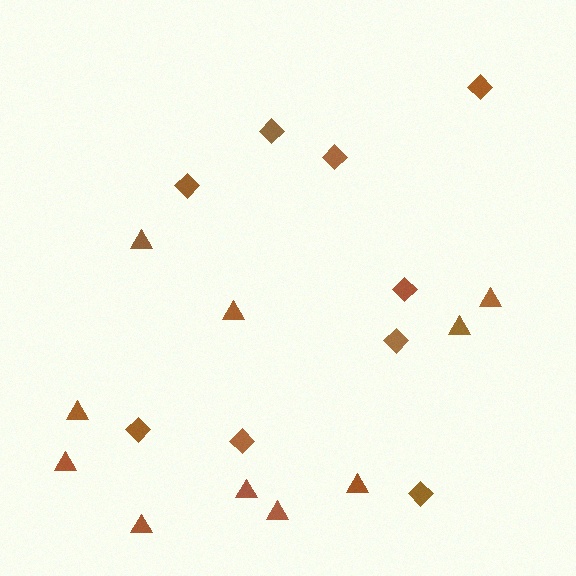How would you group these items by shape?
There are 2 groups: one group of diamonds (9) and one group of triangles (10).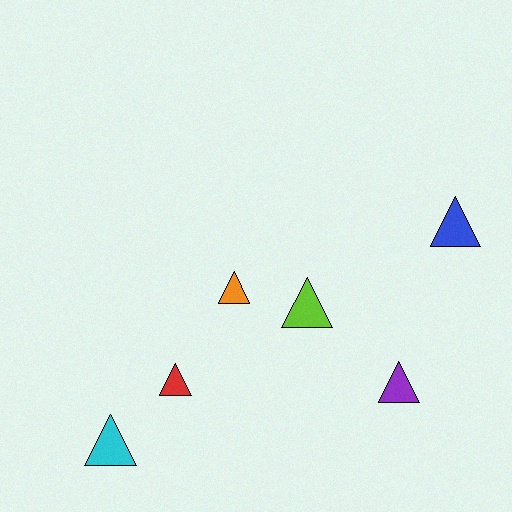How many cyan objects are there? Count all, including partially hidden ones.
There is 1 cyan object.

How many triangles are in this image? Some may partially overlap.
There are 6 triangles.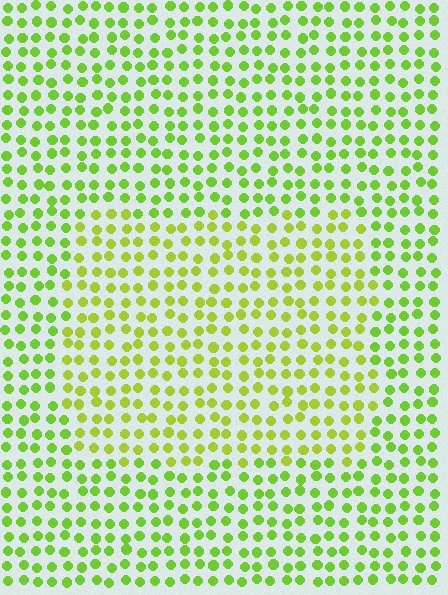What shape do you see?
I see a rectangle.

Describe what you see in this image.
The image is filled with small lime elements in a uniform arrangement. A rectangle-shaped region is visible where the elements are tinted to a slightly different hue, forming a subtle color boundary.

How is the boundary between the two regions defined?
The boundary is defined purely by a slight shift in hue (about 22 degrees). Spacing, size, and orientation are identical on both sides.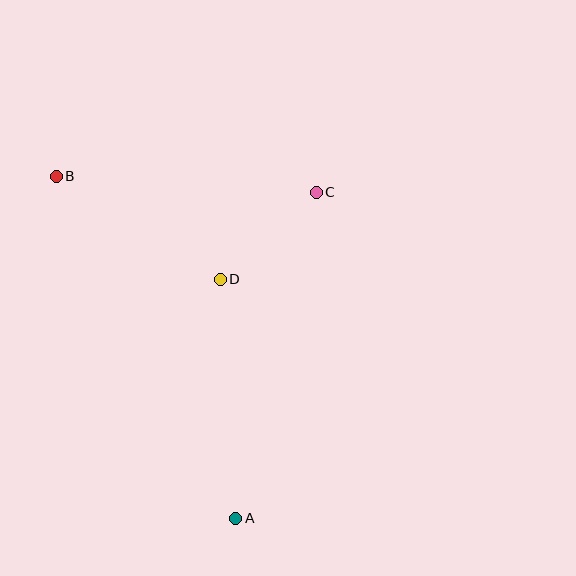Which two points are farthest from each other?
Points A and B are farthest from each other.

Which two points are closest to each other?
Points C and D are closest to each other.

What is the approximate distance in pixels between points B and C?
The distance between B and C is approximately 260 pixels.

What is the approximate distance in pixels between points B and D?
The distance between B and D is approximately 194 pixels.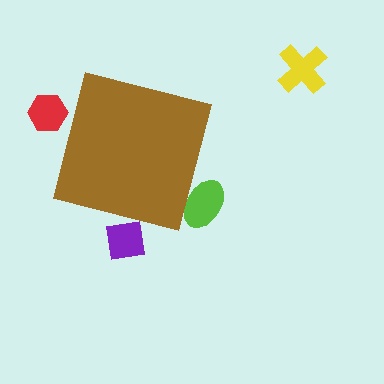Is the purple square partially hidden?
Yes, the purple square is partially hidden behind the brown square.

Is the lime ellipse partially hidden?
Yes, the lime ellipse is partially hidden behind the brown square.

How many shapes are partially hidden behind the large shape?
3 shapes are partially hidden.